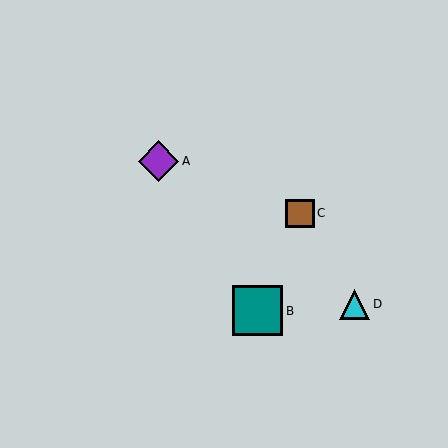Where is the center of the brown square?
The center of the brown square is at (300, 213).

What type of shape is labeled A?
Shape A is a purple diamond.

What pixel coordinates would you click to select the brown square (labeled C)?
Click at (300, 213) to select the brown square C.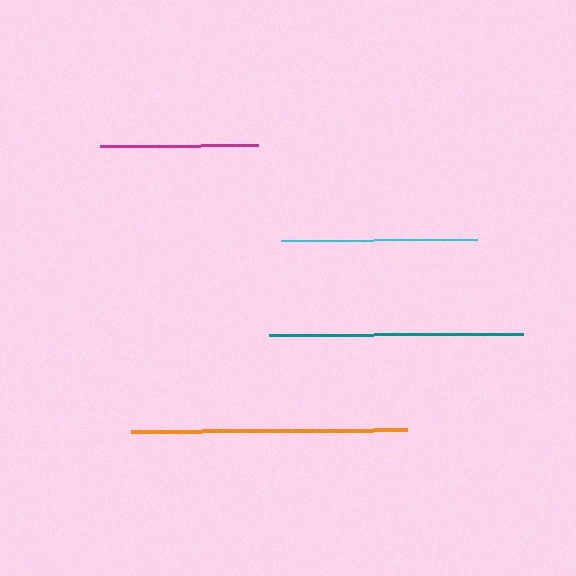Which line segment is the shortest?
The magenta line is the shortest at approximately 157 pixels.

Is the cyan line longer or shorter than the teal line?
The teal line is longer than the cyan line.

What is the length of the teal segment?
The teal segment is approximately 255 pixels long.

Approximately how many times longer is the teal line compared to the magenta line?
The teal line is approximately 1.6 times the length of the magenta line.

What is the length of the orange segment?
The orange segment is approximately 276 pixels long.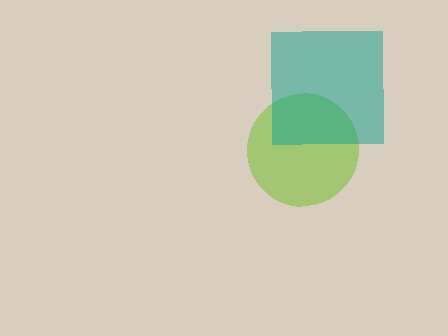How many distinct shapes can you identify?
There are 2 distinct shapes: a lime circle, a teal square.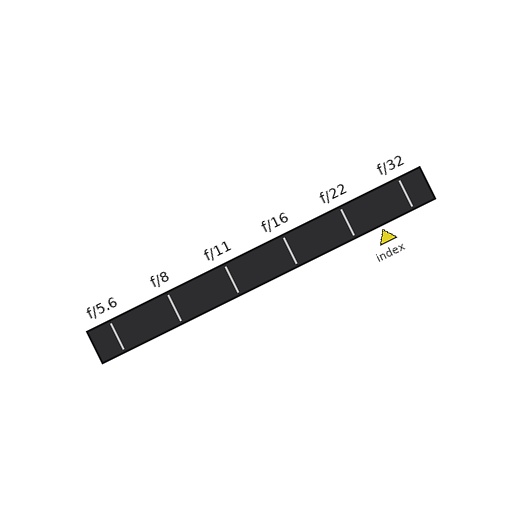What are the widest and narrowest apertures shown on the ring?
The widest aperture shown is f/5.6 and the narrowest is f/32.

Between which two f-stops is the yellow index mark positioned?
The index mark is between f/22 and f/32.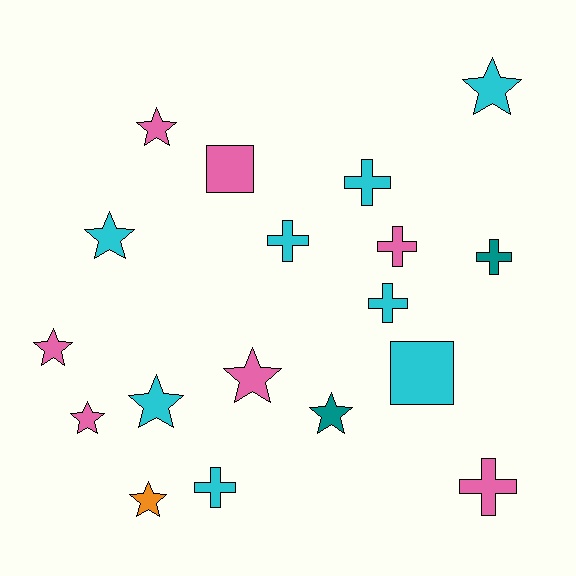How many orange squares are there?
There are no orange squares.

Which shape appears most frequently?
Star, with 9 objects.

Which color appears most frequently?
Cyan, with 8 objects.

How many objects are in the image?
There are 18 objects.